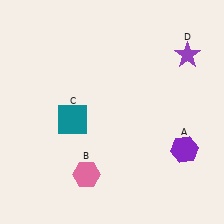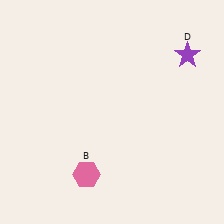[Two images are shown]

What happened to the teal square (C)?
The teal square (C) was removed in Image 2. It was in the bottom-left area of Image 1.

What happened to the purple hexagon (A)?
The purple hexagon (A) was removed in Image 2. It was in the bottom-right area of Image 1.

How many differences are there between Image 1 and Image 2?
There are 2 differences between the two images.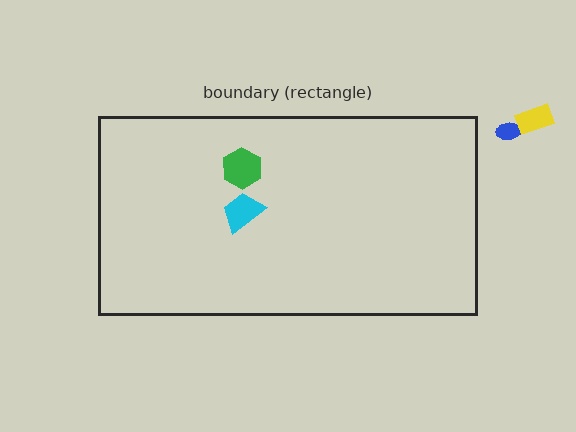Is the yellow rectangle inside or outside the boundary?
Outside.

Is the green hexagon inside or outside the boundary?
Inside.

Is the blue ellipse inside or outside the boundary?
Outside.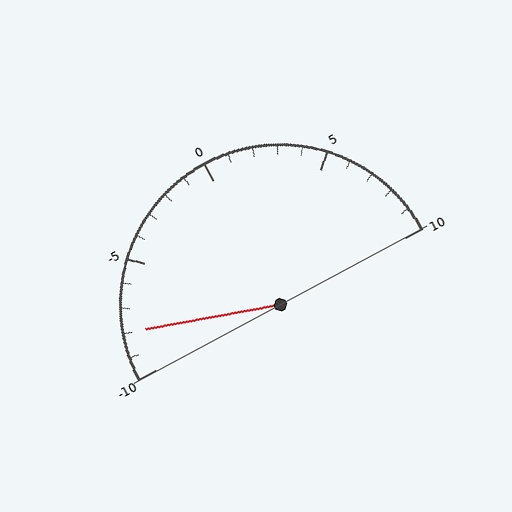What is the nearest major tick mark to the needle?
The nearest major tick mark is -10.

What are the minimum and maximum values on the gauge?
The gauge ranges from -10 to 10.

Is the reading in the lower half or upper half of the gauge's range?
The reading is in the lower half of the range (-10 to 10).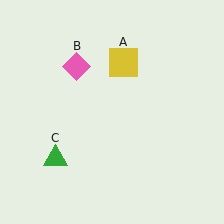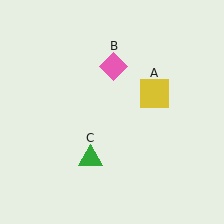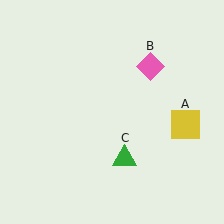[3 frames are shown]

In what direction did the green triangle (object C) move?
The green triangle (object C) moved right.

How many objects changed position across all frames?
3 objects changed position: yellow square (object A), pink diamond (object B), green triangle (object C).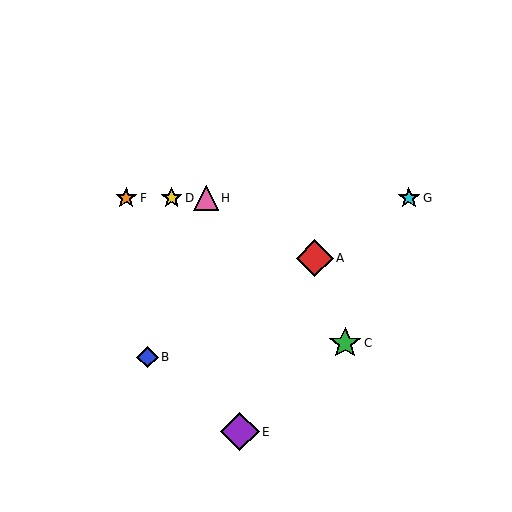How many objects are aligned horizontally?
4 objects (D, F, G, H) are aligned horizontally.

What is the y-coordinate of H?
Object H is at y≈198.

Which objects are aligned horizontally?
Objects D, F, G, H are aligned horizontally.